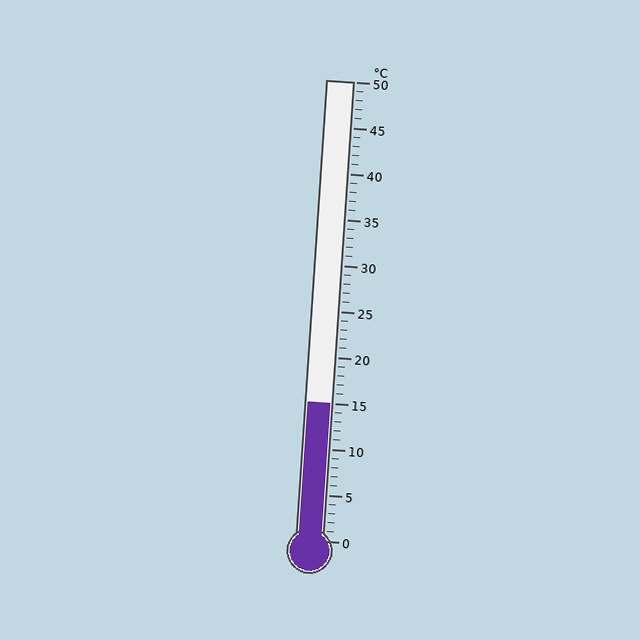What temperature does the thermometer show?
The thermometer shows approximately 15°C.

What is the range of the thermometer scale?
The thermometer scale ranges from 0°C to 50°C.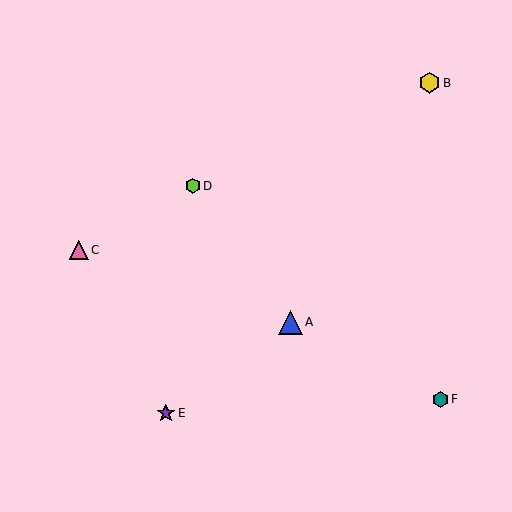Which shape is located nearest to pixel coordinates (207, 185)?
The lime hexagon (labeled D) at (193, 186) is nearest to that location.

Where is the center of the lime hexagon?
The center of the lime hexagon is at (193, 186).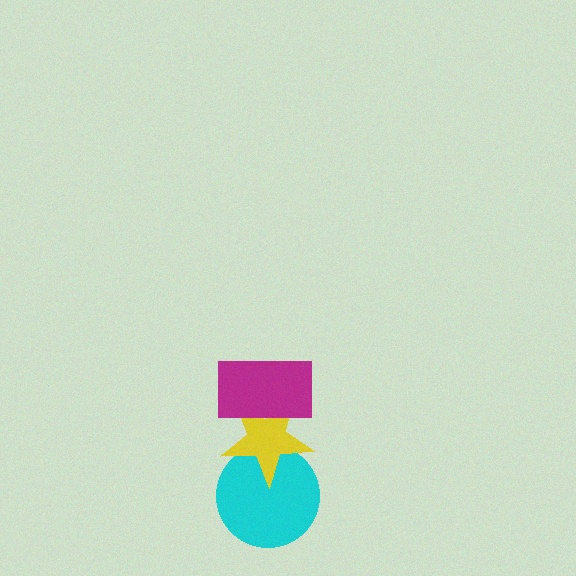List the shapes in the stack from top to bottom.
From top to bottom: the magenta rectangle, the yellow star, the cyan circle.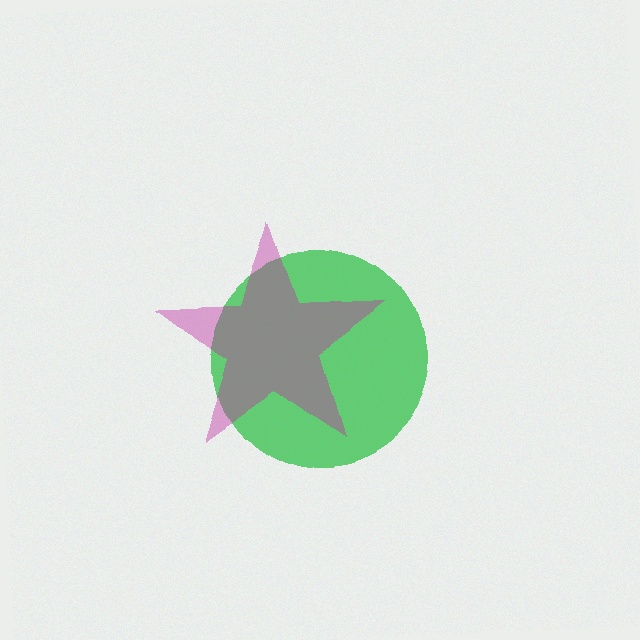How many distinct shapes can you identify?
There are 2 distinct shapes: a green circle, a magenta star.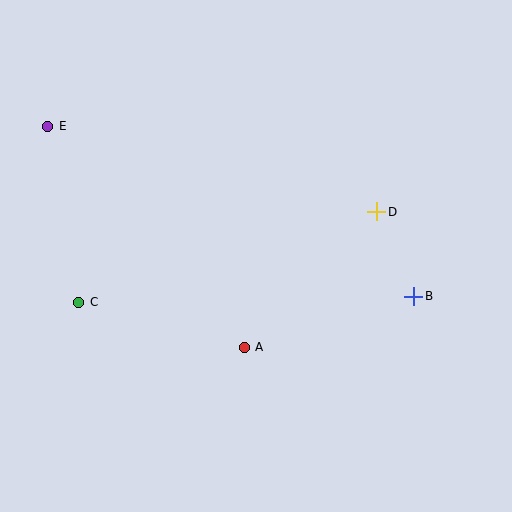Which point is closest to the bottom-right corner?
Point B is closest to the bottom-right corner.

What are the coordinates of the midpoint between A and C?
The midpoint between A and C is at (161, 325).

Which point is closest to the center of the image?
Point A at (244, 347) is closest to the center.